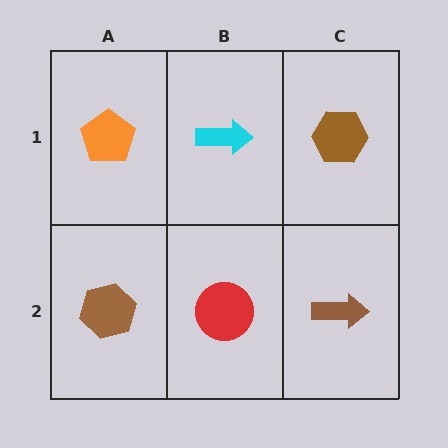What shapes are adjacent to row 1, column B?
A red circle (row 2, column B), an orange pentagon (row 1, column A), a brown hexagon (row 1, column C).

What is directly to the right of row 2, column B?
A brown arrow.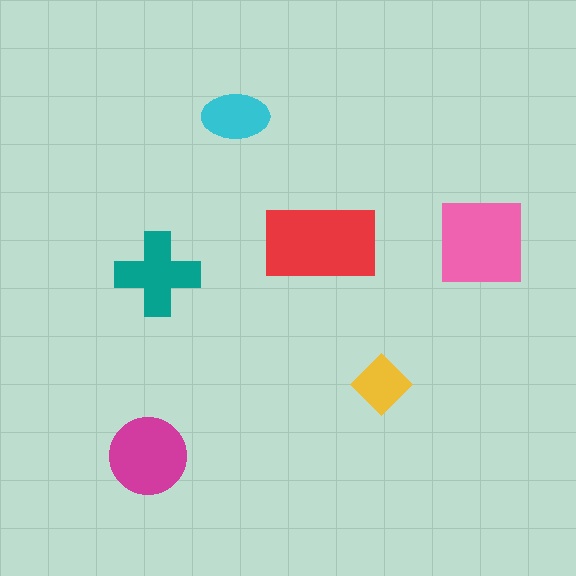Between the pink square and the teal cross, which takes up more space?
The pink square.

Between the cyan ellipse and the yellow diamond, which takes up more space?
The cyan ellipse.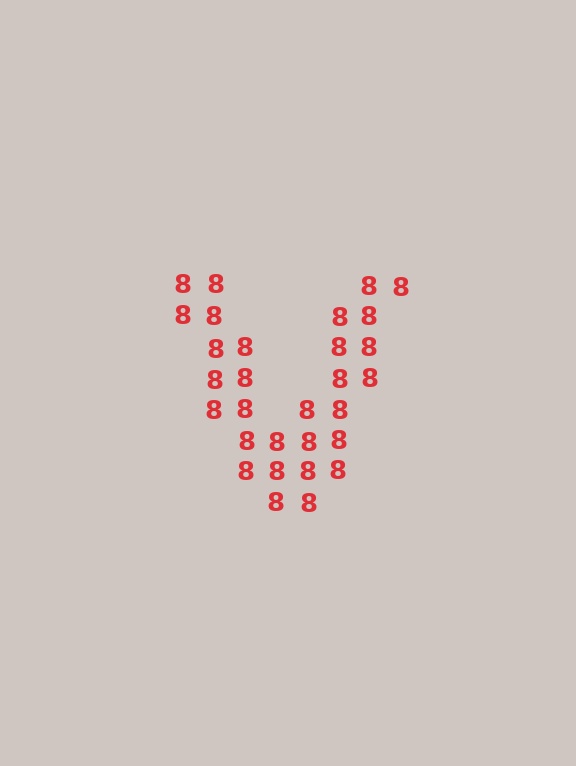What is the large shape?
The large shape is the letter V.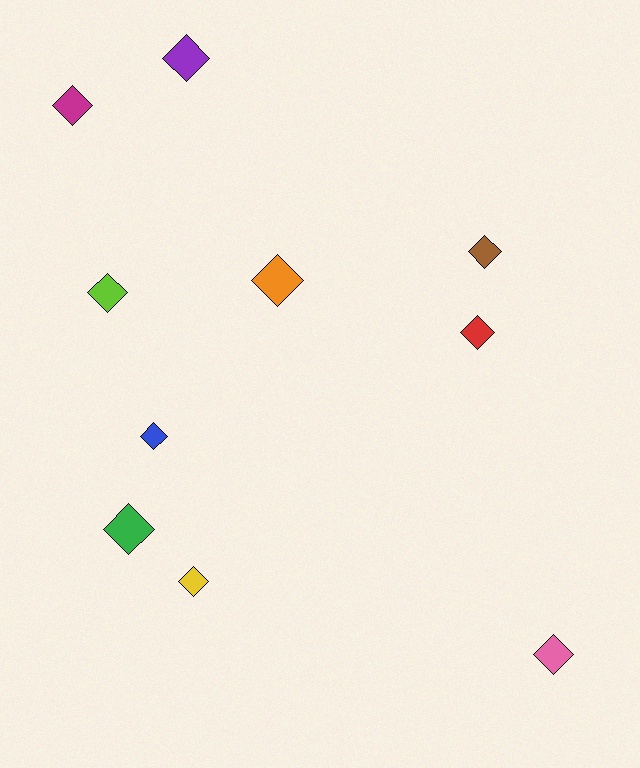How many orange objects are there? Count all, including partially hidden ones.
There is 1 orange object.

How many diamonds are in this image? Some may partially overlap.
There are 10 diamonds.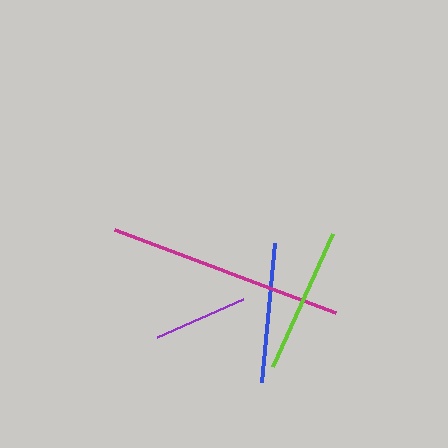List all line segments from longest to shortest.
From longest to shortest: magenta, lime, blue, purple.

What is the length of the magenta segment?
The magenta segment is approximately 237 pixels long.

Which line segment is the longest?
The magenta line is the longest at approximately 237 pixels.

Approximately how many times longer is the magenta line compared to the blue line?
The magenta line is approximately 1.7 times the length of the blue line.